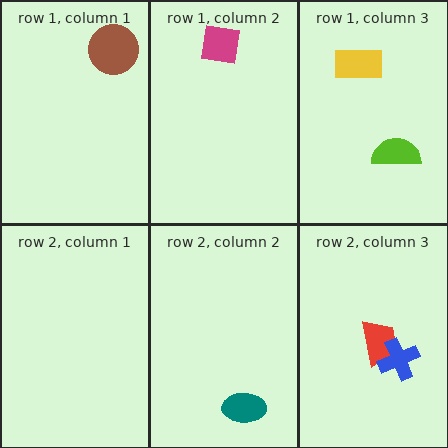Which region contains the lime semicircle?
The row 1, column 3 region.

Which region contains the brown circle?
The row 1, column 1 region.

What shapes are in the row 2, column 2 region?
The teal ellipse.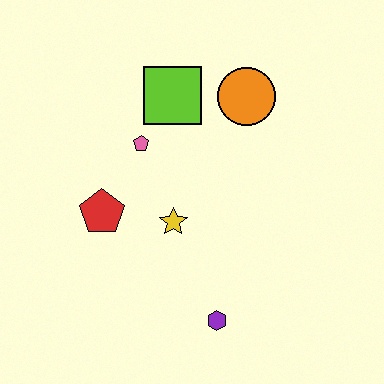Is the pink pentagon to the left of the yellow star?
Yes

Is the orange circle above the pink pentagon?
Yes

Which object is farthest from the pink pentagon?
The purple hexagon is farthest from the pink pentagon.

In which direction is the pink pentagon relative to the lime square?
The pink pentagon is below the lime square.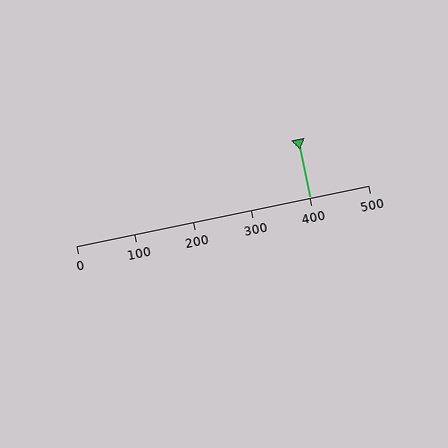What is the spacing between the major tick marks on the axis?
The major ticks are spaced 100 apart.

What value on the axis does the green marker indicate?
The marker indicates approximately 400.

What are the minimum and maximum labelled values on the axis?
The axis runs from 0 to 500.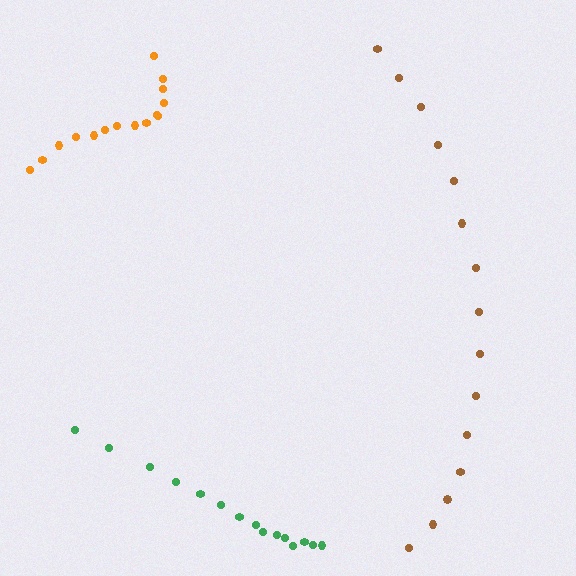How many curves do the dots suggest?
There are 3 distinct paths.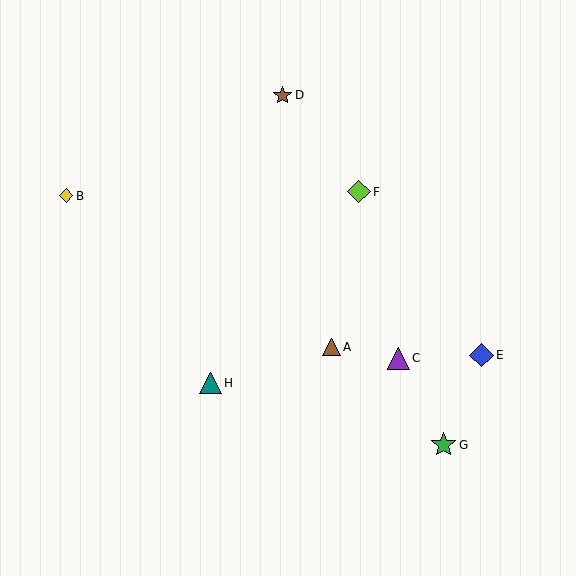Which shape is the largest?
The green star (labeled G) is the largest.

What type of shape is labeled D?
Shape D is a brown star.